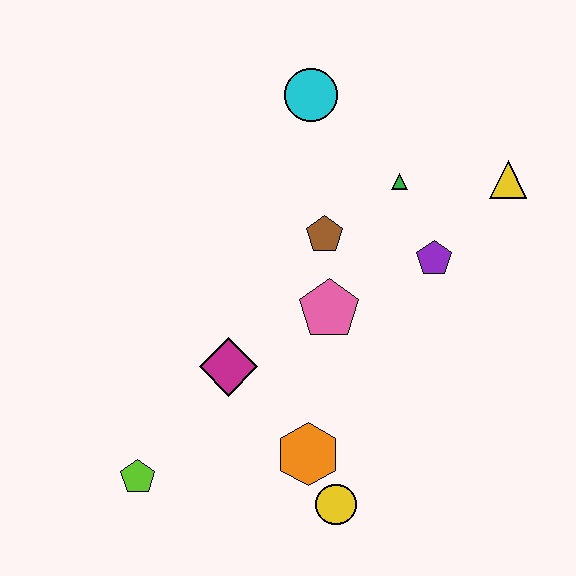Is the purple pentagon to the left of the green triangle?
No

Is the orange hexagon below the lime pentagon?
No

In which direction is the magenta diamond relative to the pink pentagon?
The magenta diamond is to the left of the pink pentagon.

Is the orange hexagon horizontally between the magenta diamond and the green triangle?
Yes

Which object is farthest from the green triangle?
The lime pentagon is farthest from the green triangle.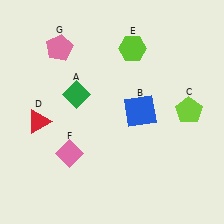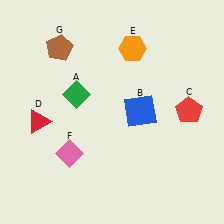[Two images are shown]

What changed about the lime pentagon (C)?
In Image 1, C is lime. In Image 2, it changed to red.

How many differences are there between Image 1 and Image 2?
There are 3 differences between the two images.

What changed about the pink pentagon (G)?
In Image 1, G is pink. In Image 2, it changed to brown.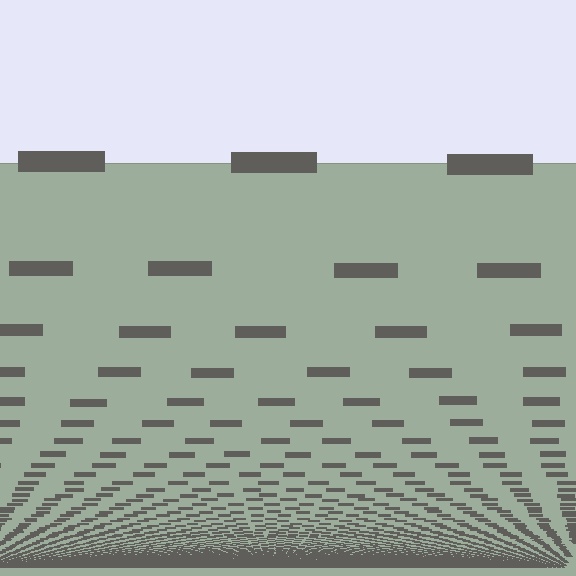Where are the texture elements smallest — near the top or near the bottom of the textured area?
Near the bottom.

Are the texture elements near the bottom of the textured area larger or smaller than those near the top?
Smaller. The gradient is inverted — elements near the bottom are smaller and denser.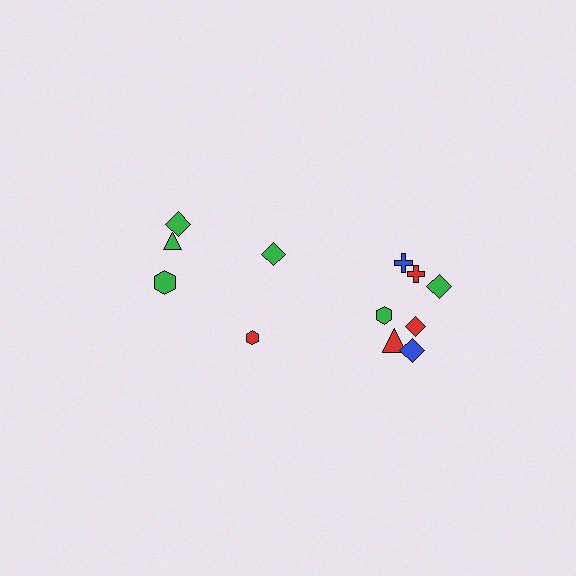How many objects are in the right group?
There are 7 objects.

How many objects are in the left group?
There are 5 objects.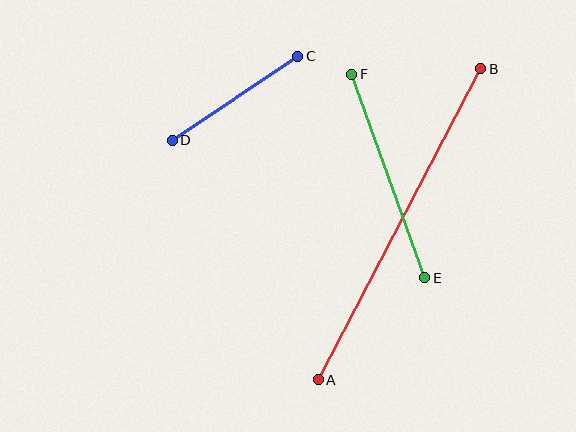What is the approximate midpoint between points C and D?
The midpoint is at approximately (235, 98) pixels.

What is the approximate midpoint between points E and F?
The midpoint is at approximately (388, 176) pixels.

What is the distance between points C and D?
The distance is approximately 151 pixels.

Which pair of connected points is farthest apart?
Points A and B are farthest apart.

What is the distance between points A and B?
The distance is approximately 351 pixels.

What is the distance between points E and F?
The distance is approximately 216 pixels.